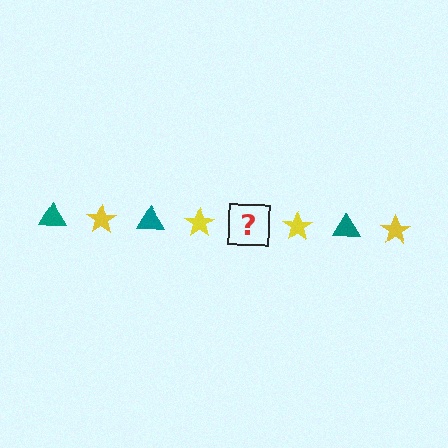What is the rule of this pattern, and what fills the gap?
The rule is that the pattern alternates between teal triangle and yellow star. The gap should be filled with a teal triangle.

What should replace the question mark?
The question mark should be replaced with a teal triangle.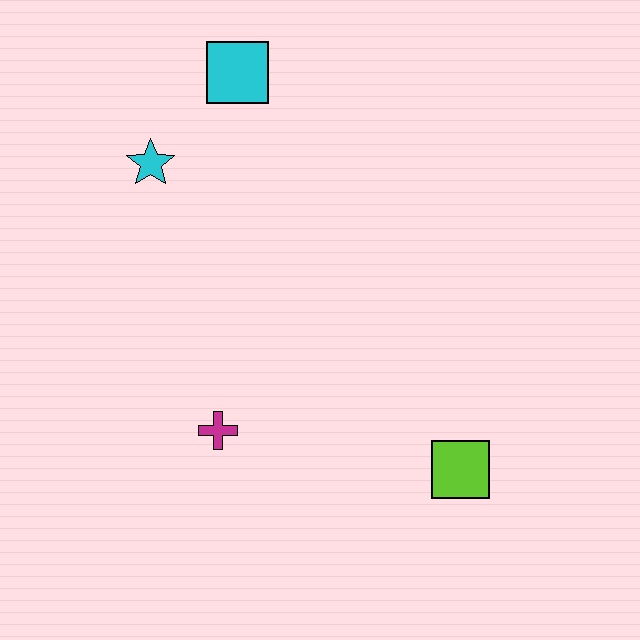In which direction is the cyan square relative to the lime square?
The cyan square is above the lime square.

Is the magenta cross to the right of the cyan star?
Yes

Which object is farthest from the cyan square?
The lime square is farthest from the cyan square.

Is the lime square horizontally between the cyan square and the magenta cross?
No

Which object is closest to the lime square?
The magenta cross is closest to the lime square.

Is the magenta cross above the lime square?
Yes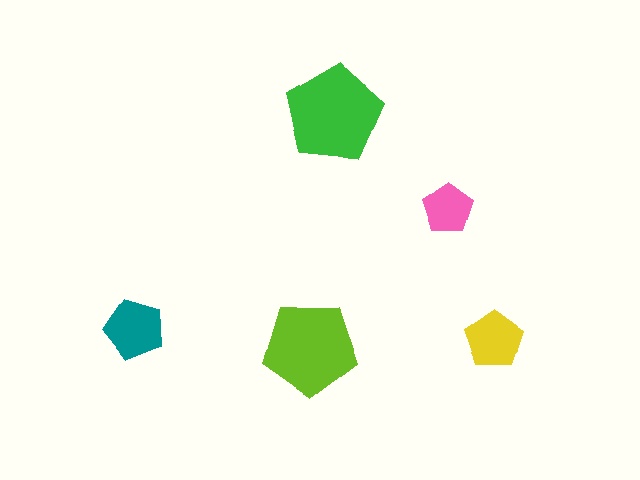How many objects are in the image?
There are 5 objects in the image.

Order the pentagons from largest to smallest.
the green one, the lime one, the teal one, the yellow one, the pink one.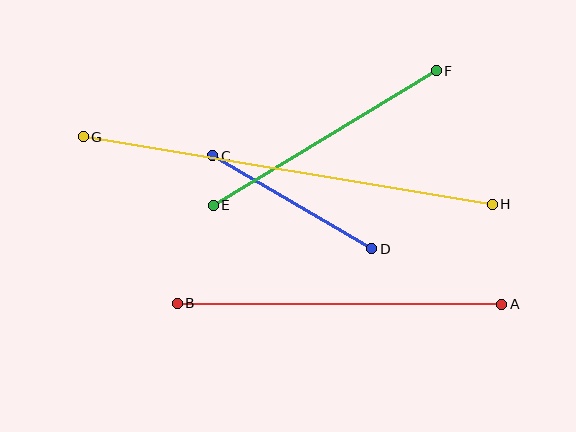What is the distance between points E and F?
The distance is approximately 260 pixels.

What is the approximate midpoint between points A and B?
The midpoint is at approximately (339, 304) pixels.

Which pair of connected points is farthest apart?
Points G and H are farthest apart.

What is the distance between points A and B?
The distance is approximately 325 pixels.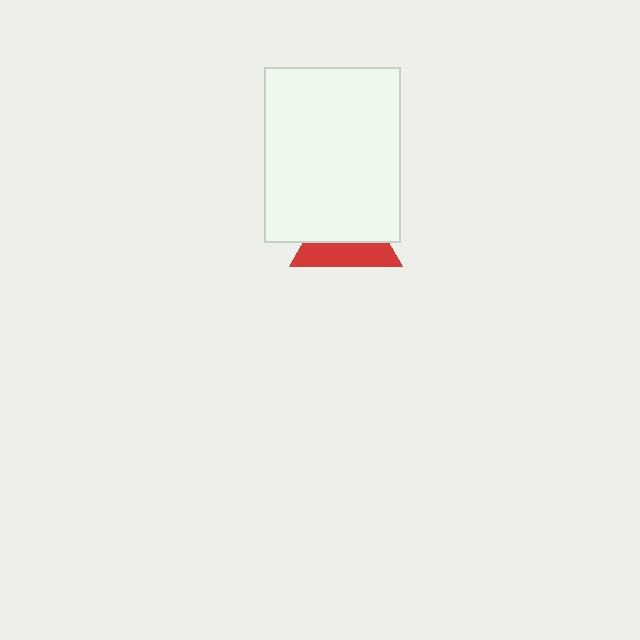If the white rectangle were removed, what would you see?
You would see the complete red triangle.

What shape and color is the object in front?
The object in front is a white rectangle.